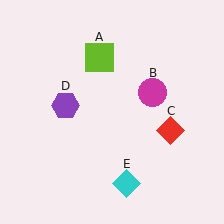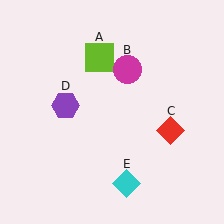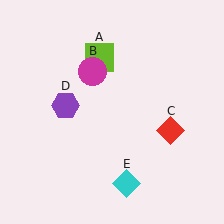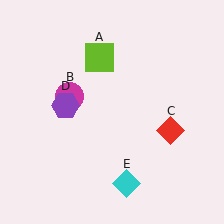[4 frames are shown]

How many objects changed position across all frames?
1 object changed position: magenta circle (object B).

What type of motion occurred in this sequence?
The magenta circle (object B) rotated counterclockwise around the center of the scene.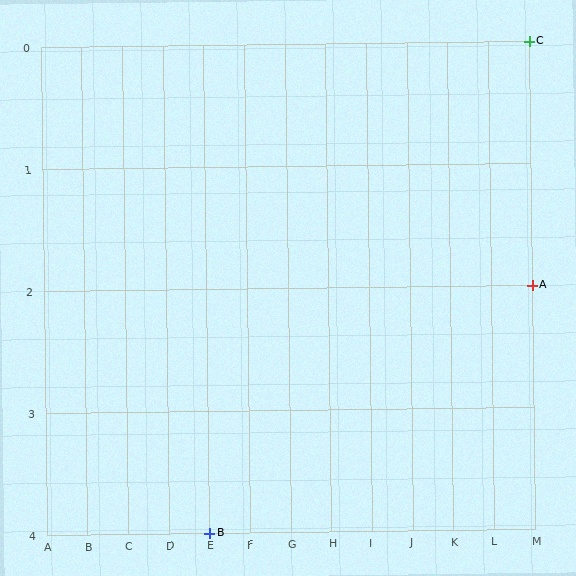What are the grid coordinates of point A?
Point A is at grid coordinates (M, 2).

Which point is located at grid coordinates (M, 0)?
Point C is at (M, 0).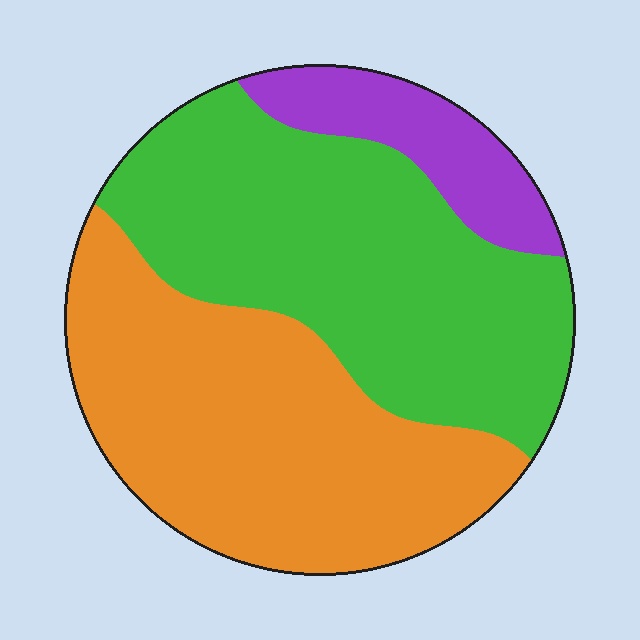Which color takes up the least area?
Purple, at roughly 10%.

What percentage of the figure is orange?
Orange takes up about two fifths (2/5) of the figure.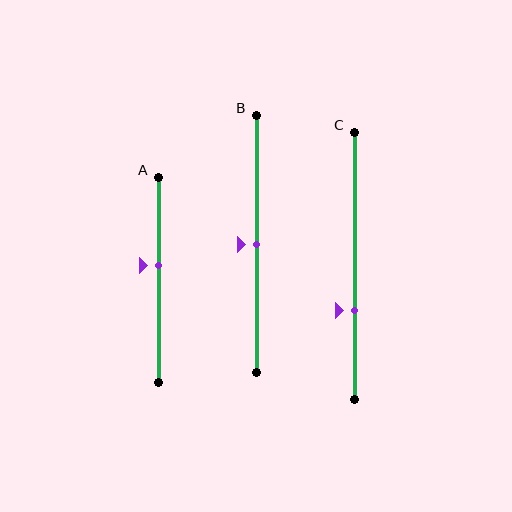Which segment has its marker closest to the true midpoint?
Segment B has its marker closest to the true midpoint.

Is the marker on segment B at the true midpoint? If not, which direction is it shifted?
Yes, the marker on segment B is at the true midpoint.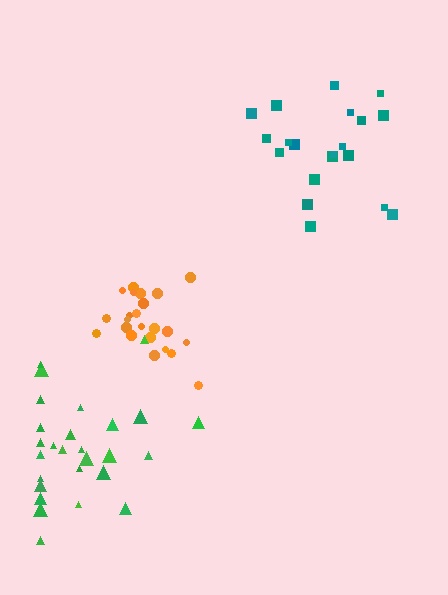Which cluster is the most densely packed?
Orange.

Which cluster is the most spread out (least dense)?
Green.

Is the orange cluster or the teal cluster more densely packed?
Orange.